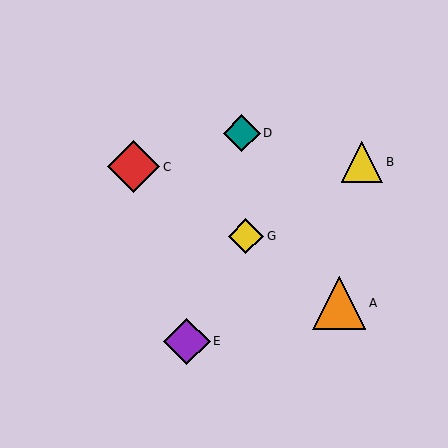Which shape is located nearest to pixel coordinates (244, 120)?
The teal diamond (labeled D) at (242, 133) is nearest to that location.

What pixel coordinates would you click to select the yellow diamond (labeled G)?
Click at (246, 236) to select the yellow diamond G.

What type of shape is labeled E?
Shape E is a purple diamond.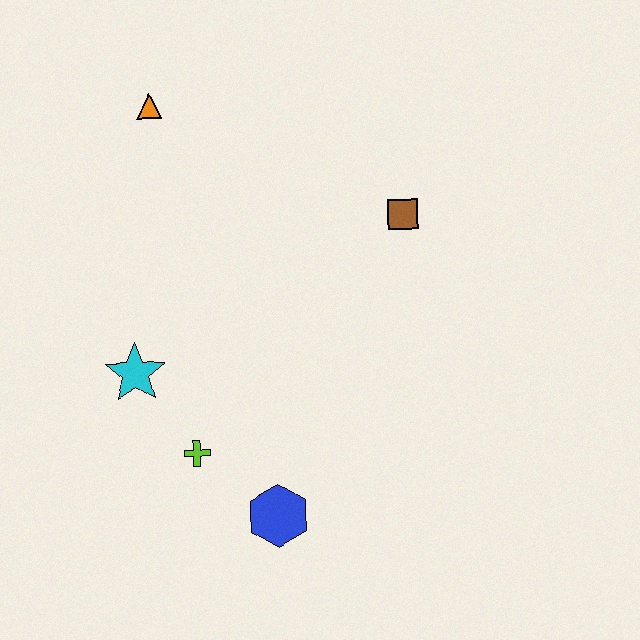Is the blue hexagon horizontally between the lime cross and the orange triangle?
No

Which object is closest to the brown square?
The orange triangle is closest to the brown square.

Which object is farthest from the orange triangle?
The blue hexagon is farthest from the orange triangle.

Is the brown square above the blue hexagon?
Yes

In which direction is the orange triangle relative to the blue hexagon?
The orange triangle is above the blue hexagon.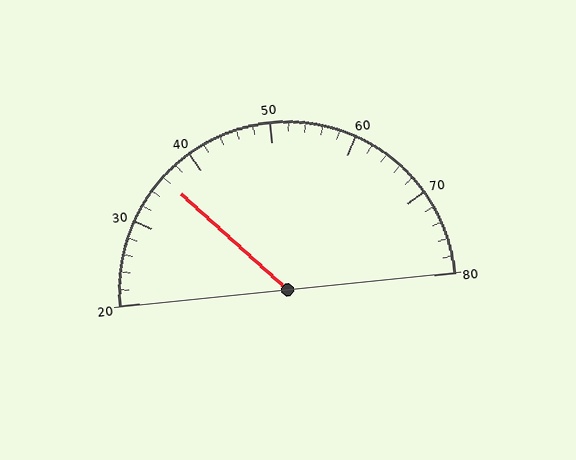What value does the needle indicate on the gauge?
The needle indicates approximately 36.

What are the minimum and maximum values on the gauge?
The gauge ranges from 20 to 80.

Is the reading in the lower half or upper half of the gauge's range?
The reading is in the lower half of the range (20 to 80).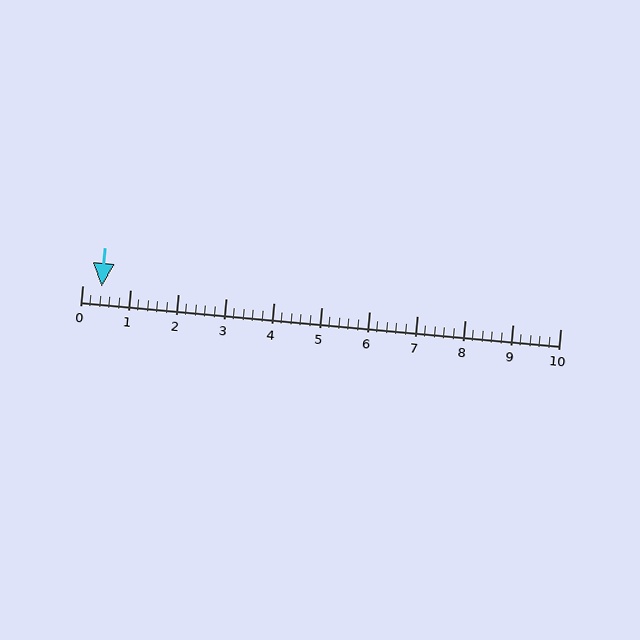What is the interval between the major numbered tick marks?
The major tick marks are spaced 1 units apart.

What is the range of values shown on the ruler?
The ruler shows values from 0 to 10.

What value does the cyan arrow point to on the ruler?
The cyan arrow points to approximately 0.4.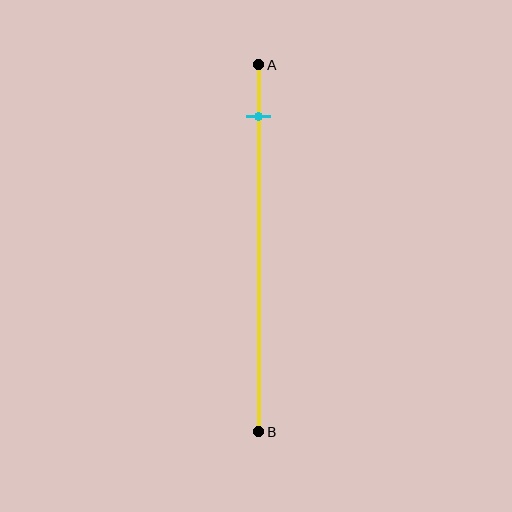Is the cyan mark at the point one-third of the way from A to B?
No, the mark is at about 15% from A, not at the 33% one-third point.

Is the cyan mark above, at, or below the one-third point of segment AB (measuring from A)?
The cyan mark is above the one-third point of segment AB.